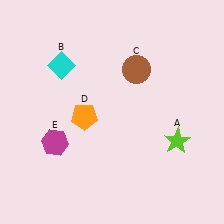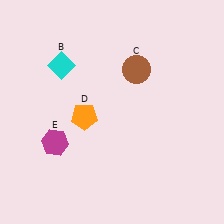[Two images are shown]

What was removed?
The lime star (A) was removed in Image 2.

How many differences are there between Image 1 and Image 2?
There is 1 difference between the two images.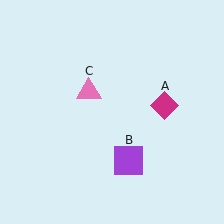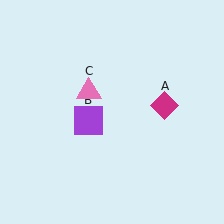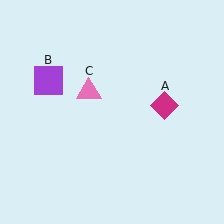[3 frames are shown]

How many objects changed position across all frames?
1 object changed position: purple square (object B).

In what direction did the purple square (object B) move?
The purple square (object B) moved up and to the left.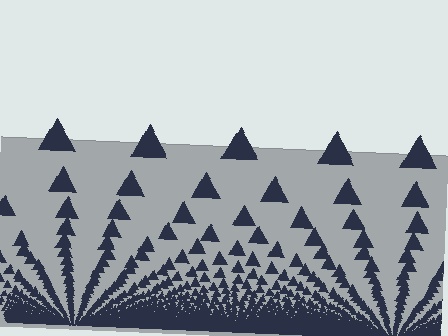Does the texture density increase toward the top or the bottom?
Density increases toward the bottom.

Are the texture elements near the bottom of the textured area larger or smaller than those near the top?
Smaller. The gradient is inverted — elements near the bottom are smaller and denser.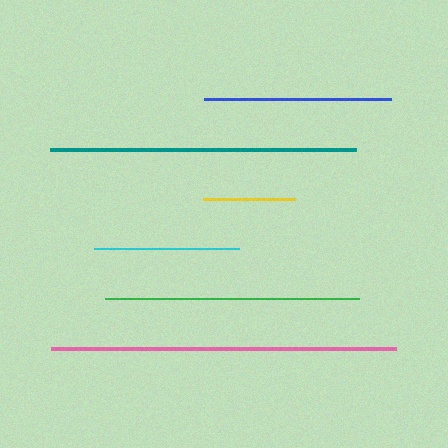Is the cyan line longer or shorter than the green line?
The green line is longer than the cyan line.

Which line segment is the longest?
The pink line is the longest at approximately 345 pixels.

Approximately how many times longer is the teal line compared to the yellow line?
The teal line is approximately 3.3 times the length of the yellow line.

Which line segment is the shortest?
The yellow line is the shortest at approximately 92 pixels.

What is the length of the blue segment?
The blue segment is approximately 186 pixels long.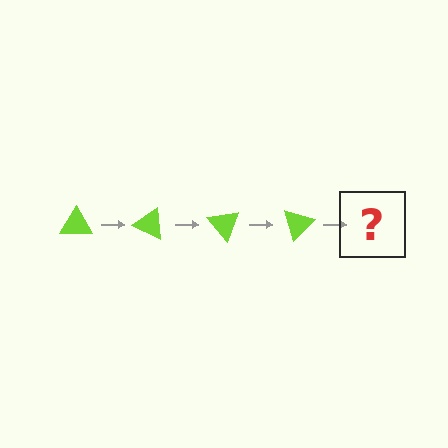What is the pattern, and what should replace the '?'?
The pattern is that the triangle rotates 25 degrees each step. The '?' should be a lime triangle rotated 100 degrees.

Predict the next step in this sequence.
The next step is a lime triangle rotated 100 degrees.